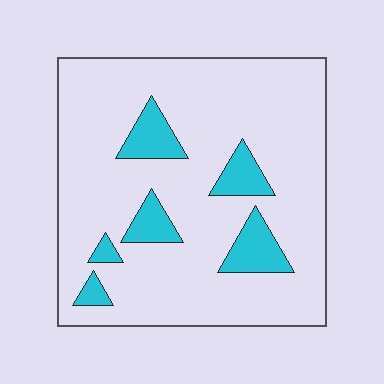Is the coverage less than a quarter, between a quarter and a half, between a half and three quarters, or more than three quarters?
Less than a quarter.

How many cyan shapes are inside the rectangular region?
6.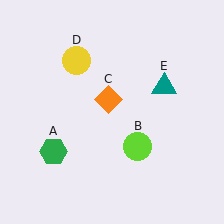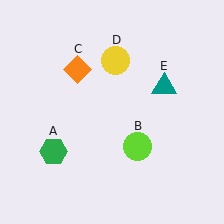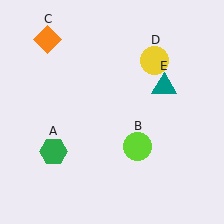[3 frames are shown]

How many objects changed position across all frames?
2 objects changed position: orange diamond (object C), yellow circle (object D).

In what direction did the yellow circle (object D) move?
The yellow circle (object D) moved right.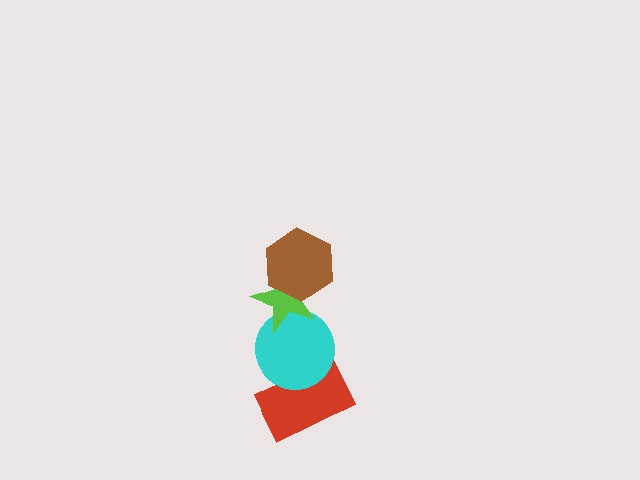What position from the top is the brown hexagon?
The brown hexagon is 1st from the top.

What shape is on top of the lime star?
The brown hexagon is on top of the lime star.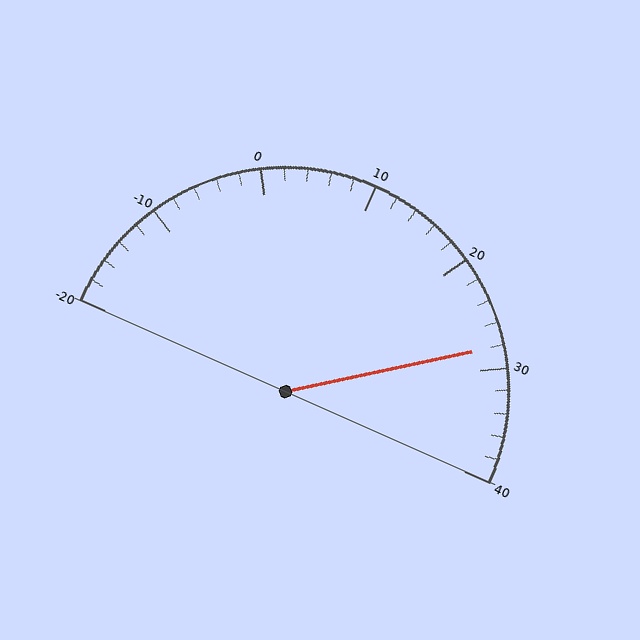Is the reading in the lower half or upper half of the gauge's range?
The reading is in the upper half of the range (-20 to 40).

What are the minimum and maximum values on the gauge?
The gauge ranges from -20 to 40.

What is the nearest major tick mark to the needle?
The nearest major tick mark is 30.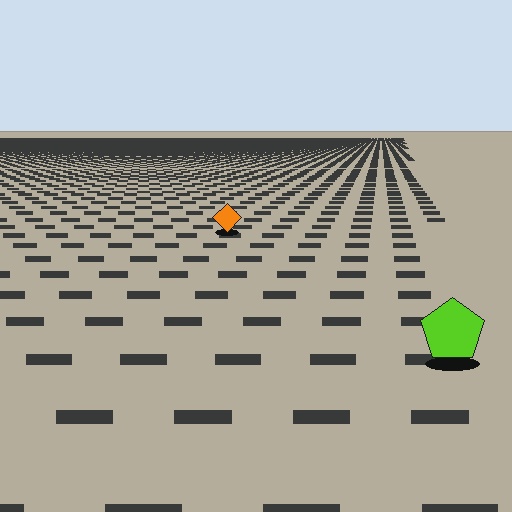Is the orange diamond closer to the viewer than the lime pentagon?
No. The lime pentagon is closer — you can tell from the texture gradient: the ground texture is coarser near it.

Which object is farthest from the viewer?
The orange diamond is farthest from the viewer. It appears smaller and the ground texture around it is denser.